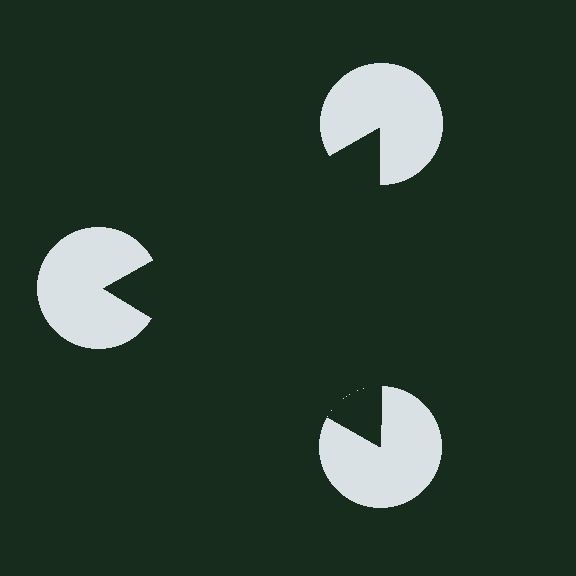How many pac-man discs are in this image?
There are 3 — one at each vertex of the illusory triangle.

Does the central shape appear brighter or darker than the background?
It typically appears slightly darker than the background, even though no actual brightness change is drawn.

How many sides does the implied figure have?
3 sides.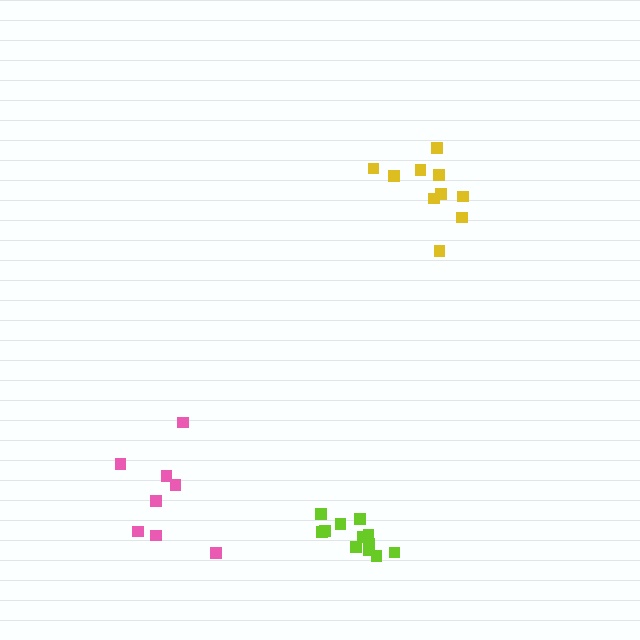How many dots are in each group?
Group 1: 12 dots, Group 2: 10 dots, Group 3: 8 dots (30 total).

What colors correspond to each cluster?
The clusters are colored: lime, yellow, pink.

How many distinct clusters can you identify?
There are 3 distinct clusters.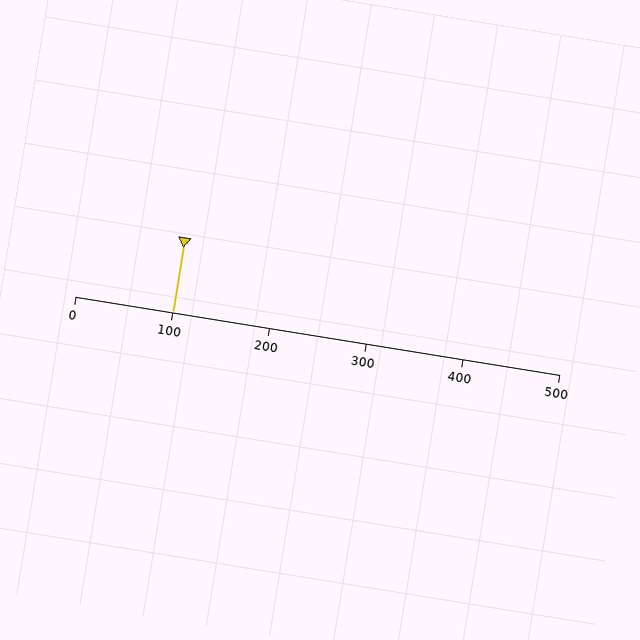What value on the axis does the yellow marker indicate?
The marker indicates approximately 100.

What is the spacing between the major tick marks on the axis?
The major ticks are spaced 100 apart.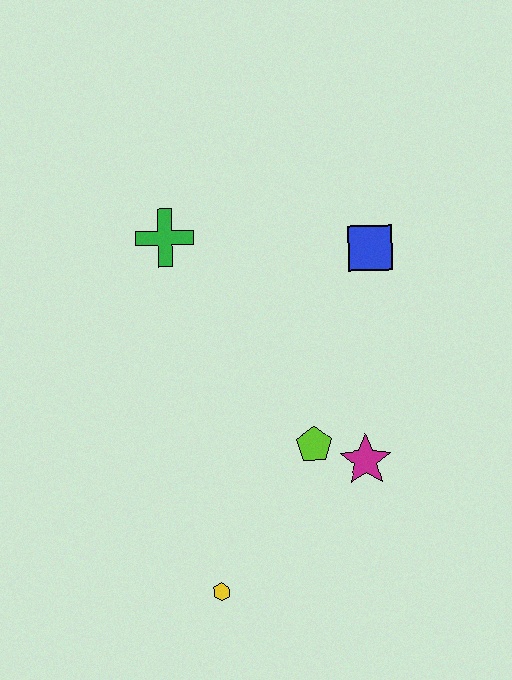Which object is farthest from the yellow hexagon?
The blue square is farthest from the yellow hexagon.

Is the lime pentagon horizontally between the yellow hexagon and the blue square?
Yes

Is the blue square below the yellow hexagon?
No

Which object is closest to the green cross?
The blue square is closest to the green cross.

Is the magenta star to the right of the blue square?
No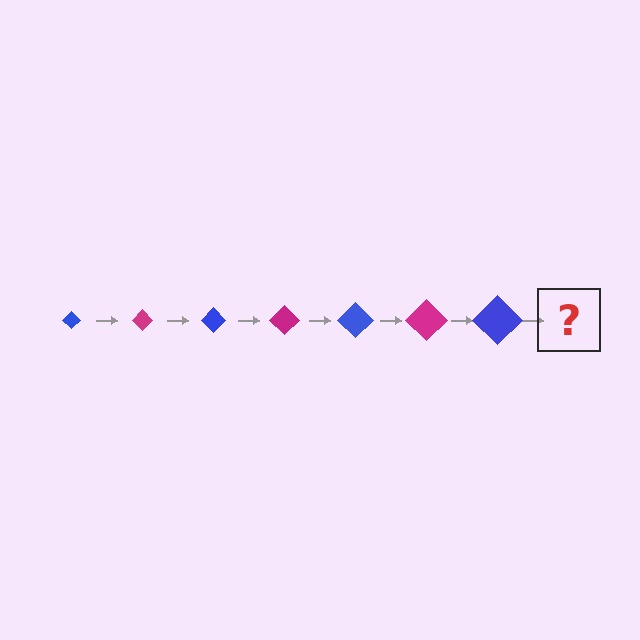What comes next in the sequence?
The next element should be a magenta diamond, larger than the previous one.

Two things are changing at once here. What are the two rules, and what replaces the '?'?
The two rules are that the diamond grows larger each step and the color cycles through blue and magenta. The '?' should be a magenta diamond, larger than the previous one.